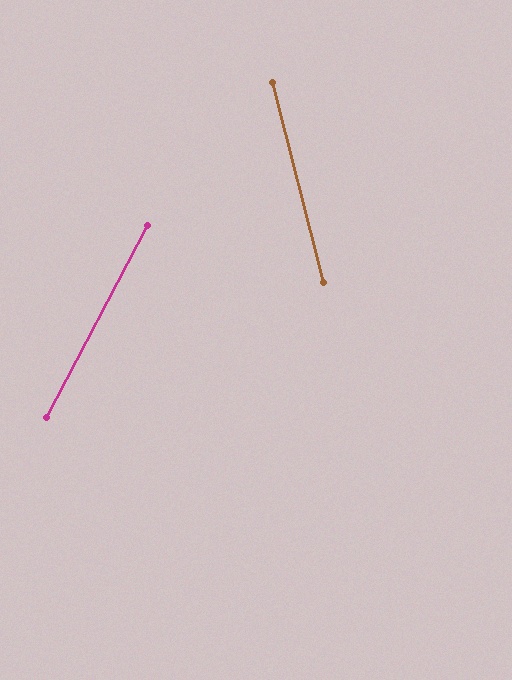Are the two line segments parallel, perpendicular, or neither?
Neither parallel nor perpendicular — they differ by about 42°.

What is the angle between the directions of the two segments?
Approximately 42 degrees.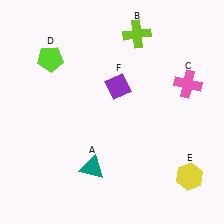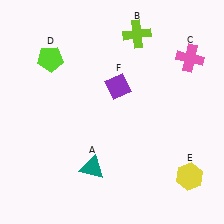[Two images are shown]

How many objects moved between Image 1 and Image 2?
1 object moved between the two images.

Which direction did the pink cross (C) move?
The pink cross (C) moved up.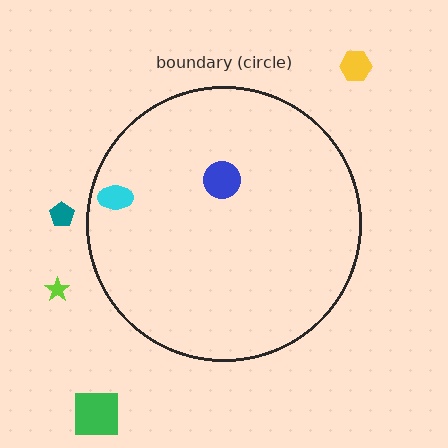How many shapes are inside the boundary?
2 inside, 4 outside.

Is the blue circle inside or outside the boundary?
Inside.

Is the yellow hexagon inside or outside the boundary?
Outside.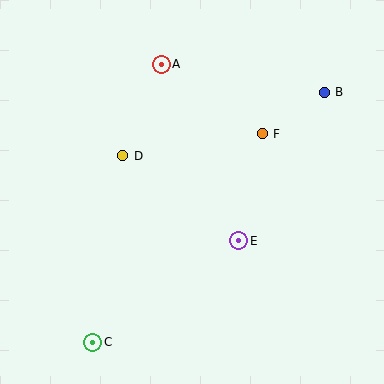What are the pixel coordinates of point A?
Point A is at (161, 64).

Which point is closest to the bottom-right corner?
Point E is closest to the bottom-right corner.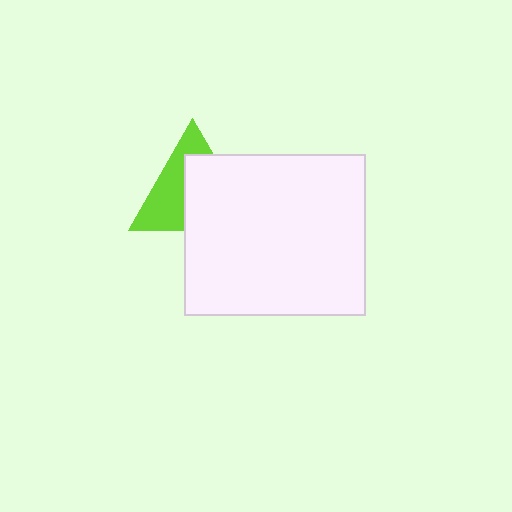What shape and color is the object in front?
The object in front is a white rectangle.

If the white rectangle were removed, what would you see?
You would see the complete lime triangle.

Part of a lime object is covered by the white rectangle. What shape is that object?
It is a triangle.